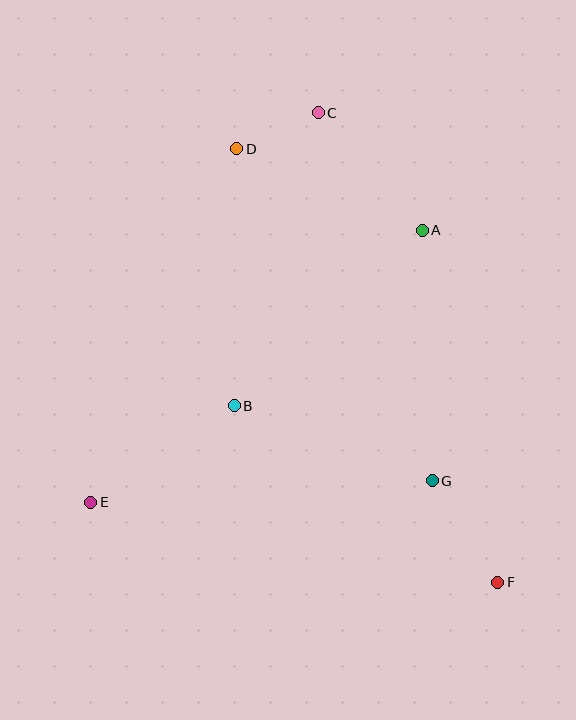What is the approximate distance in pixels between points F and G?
The distance between F and G is approximately 121 pixels.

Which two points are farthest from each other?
Points D and F are farthest from each other.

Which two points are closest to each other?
Points C and D are closest to each other.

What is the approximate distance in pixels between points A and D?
The distance between A and D is approximately 203 pixels.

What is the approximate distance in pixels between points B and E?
The distance between B and E is approximately 173 pixels.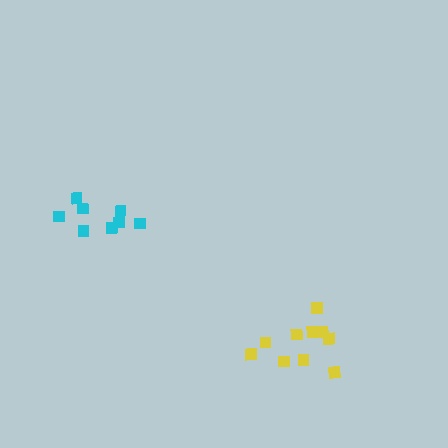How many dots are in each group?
Group 1: 10 dots, Group 2: 8 dots (18 total).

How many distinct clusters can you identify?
There are 2 distinct clusters.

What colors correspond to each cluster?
The clusters are colored: yellow, cyan.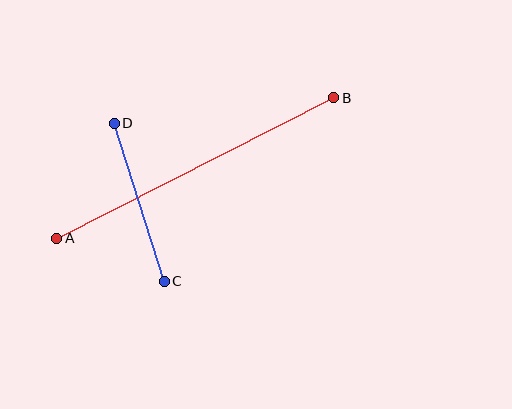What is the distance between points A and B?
The distance is approximately 310 pixels.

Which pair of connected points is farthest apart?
Points A and B are farthest apart.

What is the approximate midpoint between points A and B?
The midpoint is at approximately (195, 168) pixels.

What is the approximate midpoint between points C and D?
The midpoint is at approximately (139, 202) pixels.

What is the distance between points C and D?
The distance is approximately 166 pixels.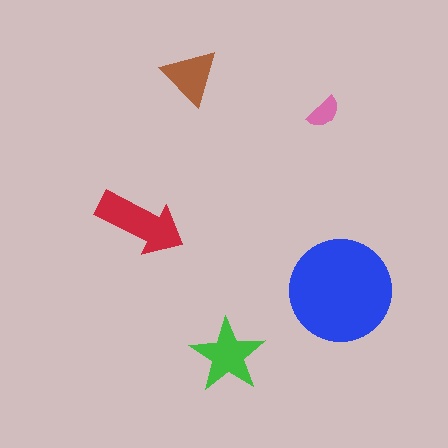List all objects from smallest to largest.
The pink semicircle, the brown triangle, the green star, the red arrow, the blue circle.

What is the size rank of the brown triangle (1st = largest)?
4th.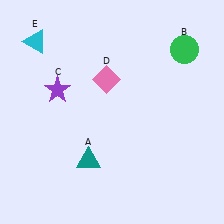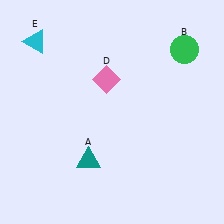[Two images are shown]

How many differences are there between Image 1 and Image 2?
There is 1 difference between the two images.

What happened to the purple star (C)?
The purple star (C) was removed in Image 2. It was in the top-left area of Image 1.